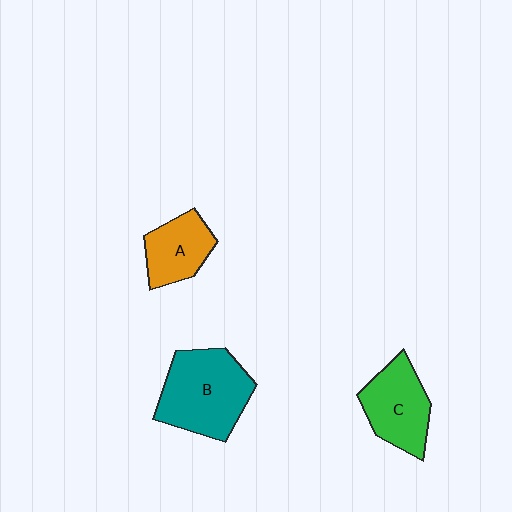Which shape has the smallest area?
Shape A (orange).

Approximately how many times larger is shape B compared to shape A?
Approximately 1.7 times.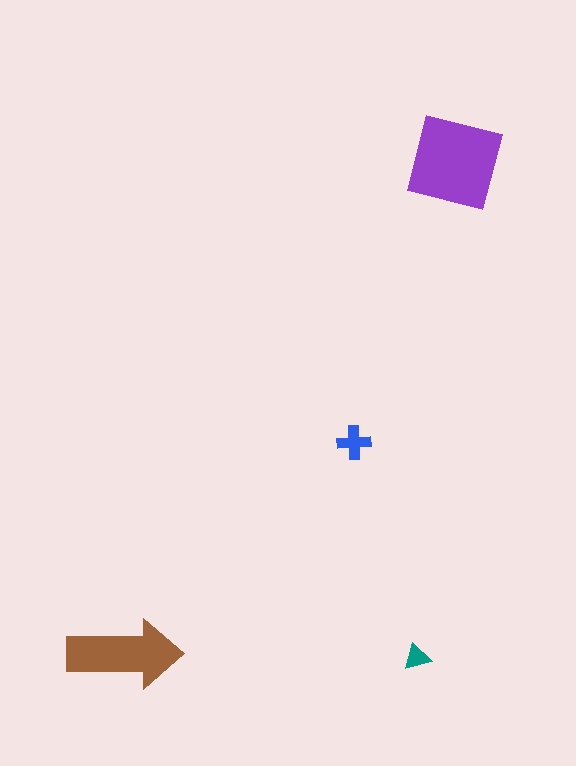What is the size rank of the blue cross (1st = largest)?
3rd.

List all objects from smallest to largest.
The teal triangle, the blue cross, the brown arrow, the purple square.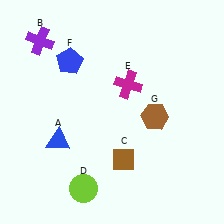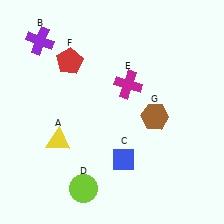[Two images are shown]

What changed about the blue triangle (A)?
In Image 1, A is blue. In Image 2, it changed to yellow.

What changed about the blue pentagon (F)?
In Image 1, F is blue. In Image 2, it changed to red.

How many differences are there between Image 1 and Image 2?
There are 3 differences between the two images.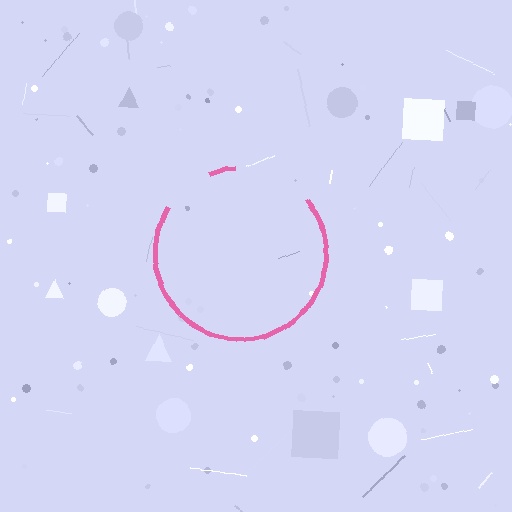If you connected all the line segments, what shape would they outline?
They would outline a circle.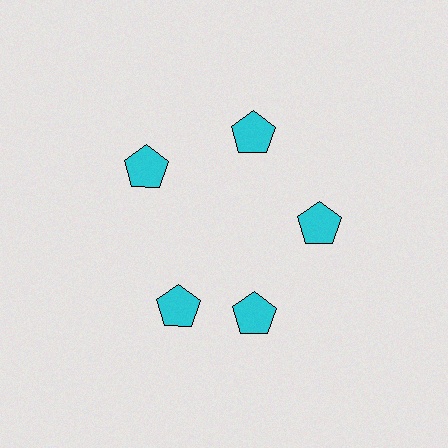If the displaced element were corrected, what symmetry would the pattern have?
It would have 5-fold rotational symmetry — the pattern would map onto itself every 72 degrees.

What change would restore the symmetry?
The symmetry would be restored by rotating it back into even spacing with its neighbors so that all 5 pentagons sit at equal angles and equal distance from the center.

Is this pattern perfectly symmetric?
No. The 5 cyan pentagons are arranged in a ring, but one element near the 8 o'clock position is rotated out of alignment along the ring, breaking the 5-fold rotational symmetry.